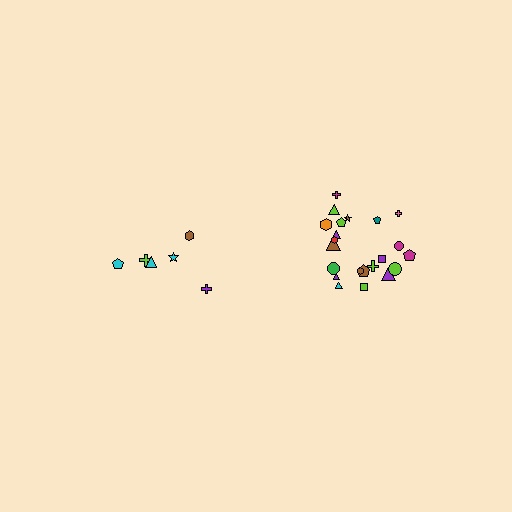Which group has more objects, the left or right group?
The right group.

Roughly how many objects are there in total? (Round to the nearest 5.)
Roughly 30 objects in total.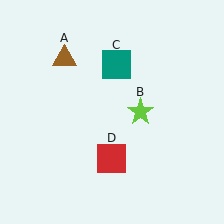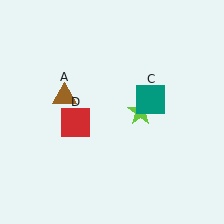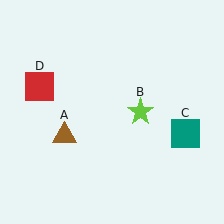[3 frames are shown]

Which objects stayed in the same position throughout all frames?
Lime star (object B) remained stationary.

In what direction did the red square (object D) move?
The red square (object D) moved up and to the left.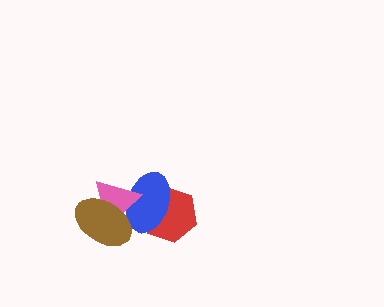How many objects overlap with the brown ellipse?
2 objects overlap with the brown ellipse.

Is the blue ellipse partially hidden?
Yes, it is partially covered by another shape.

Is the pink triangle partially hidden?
Yes, it is partially covered by another shape.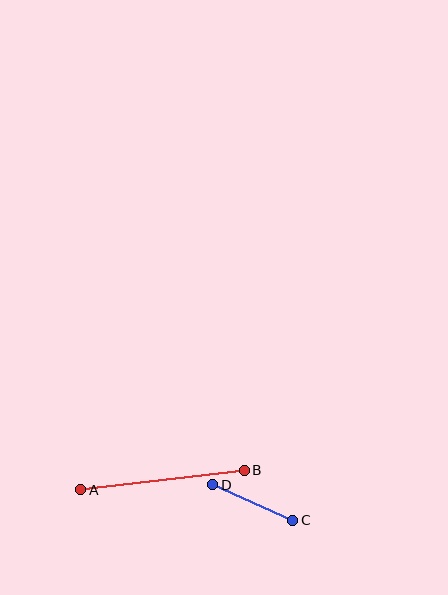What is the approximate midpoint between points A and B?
The midpoint is at approximately (162, 480) pixels.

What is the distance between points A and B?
The distance is approximately 165 pixels.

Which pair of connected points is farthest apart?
Points A and B are farthest apart.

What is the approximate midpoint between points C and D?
The midpoint is at approximately (253, 502) pixels.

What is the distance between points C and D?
The distance is approximately 88 pixels.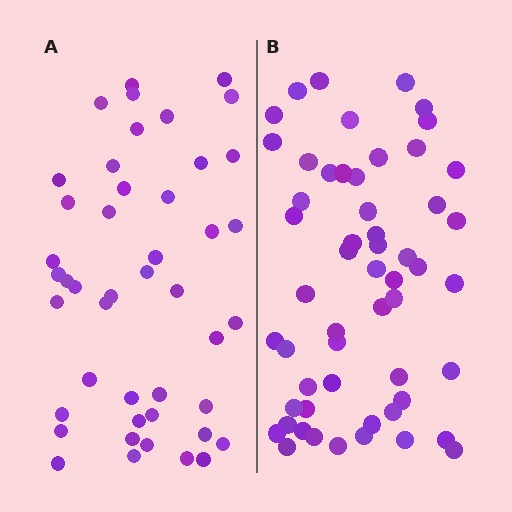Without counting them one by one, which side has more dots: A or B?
Region B (the right region) has more dots.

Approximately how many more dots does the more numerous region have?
Region B has roughly 10 or so more dots than region A.